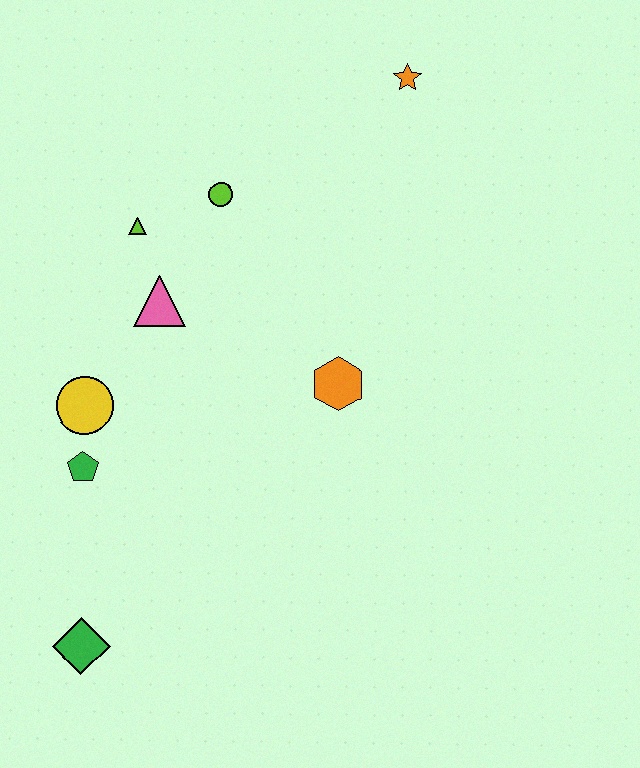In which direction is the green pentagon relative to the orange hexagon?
The green pentagon is to the left of the orange hexagon.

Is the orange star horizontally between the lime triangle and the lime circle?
No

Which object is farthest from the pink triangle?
The green diamond is farthest from the pink triangle.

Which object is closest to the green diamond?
The green pentagon is closest to the green diamond.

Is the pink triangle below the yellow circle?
No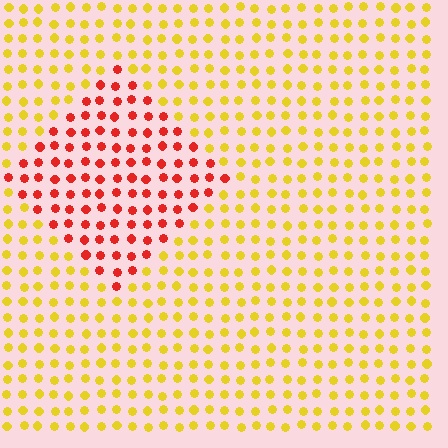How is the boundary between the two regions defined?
The boundary is defined purely by a slight shift in hue (about 53 degrees). Spacing, size, and orientation are identical on both sides.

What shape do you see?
I see a diamond.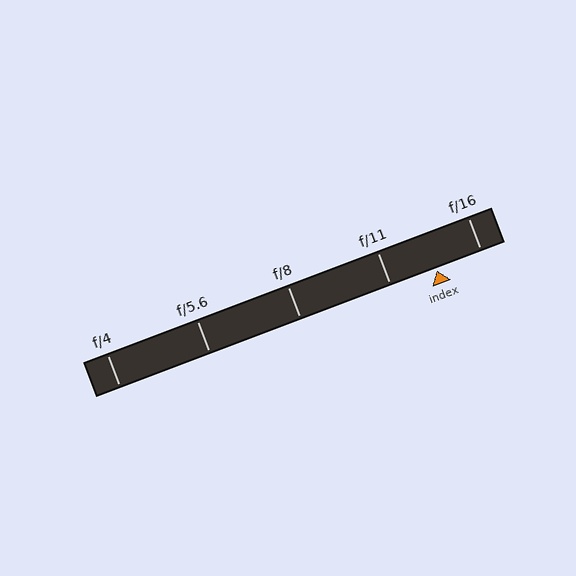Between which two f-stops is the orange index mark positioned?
The index mark is between f/11 and f/16.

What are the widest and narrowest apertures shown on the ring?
The widest aperture shown is f/4 and the narrowest is f/16.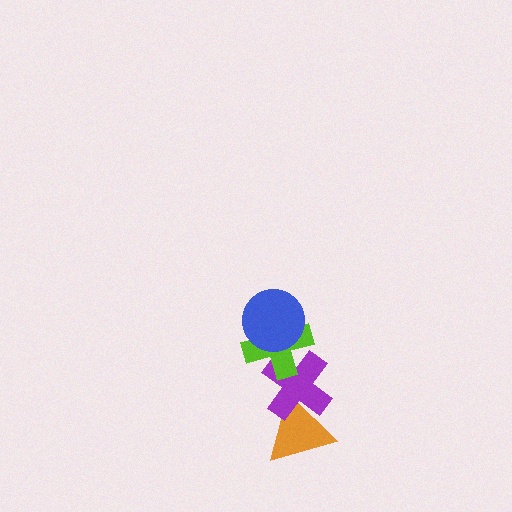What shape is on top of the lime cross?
The blue circle is on top of the lime cross.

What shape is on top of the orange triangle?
The purple cross is on top of the orange triangle.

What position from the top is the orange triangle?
The orange triangle is 4th from the top.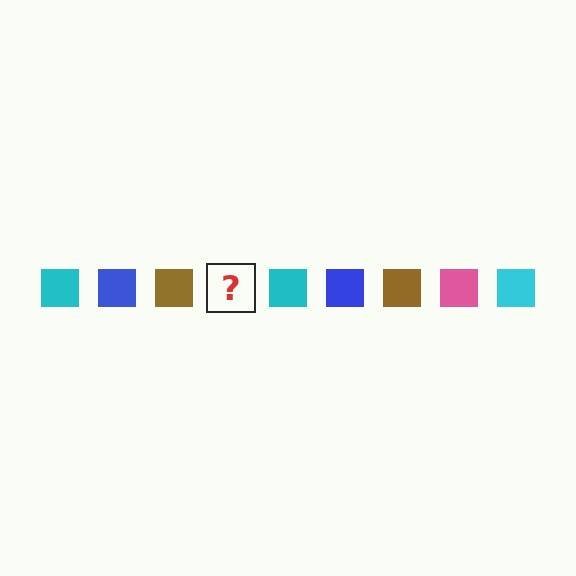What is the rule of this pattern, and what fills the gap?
The rule is that the pattern cycles through cyan, blue, brown, pink squares. The gap should be filled with a pink square.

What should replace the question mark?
The question mark should be replaced with a pink square.